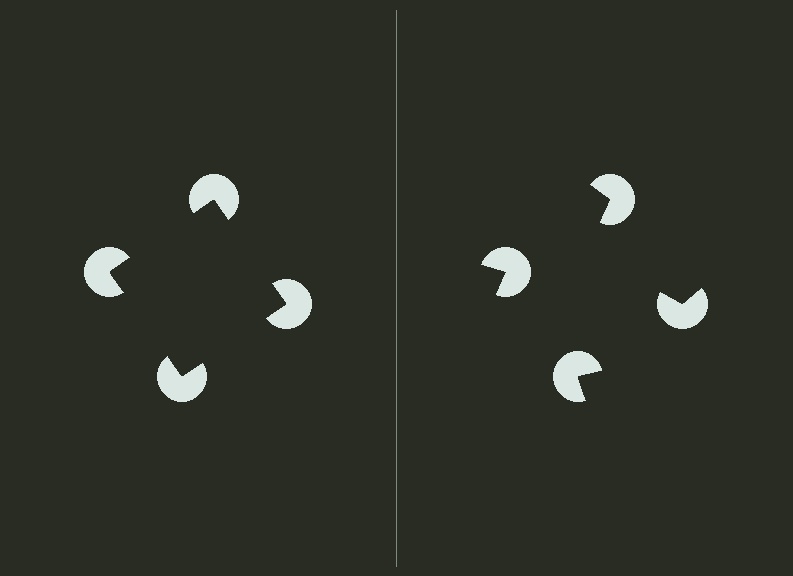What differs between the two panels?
The pac-man discs are positioned identically on both sides; only the wedge orientations differ. On the left they align to a square; on the right they are misaligned.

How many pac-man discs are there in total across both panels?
8 — 4 on each side.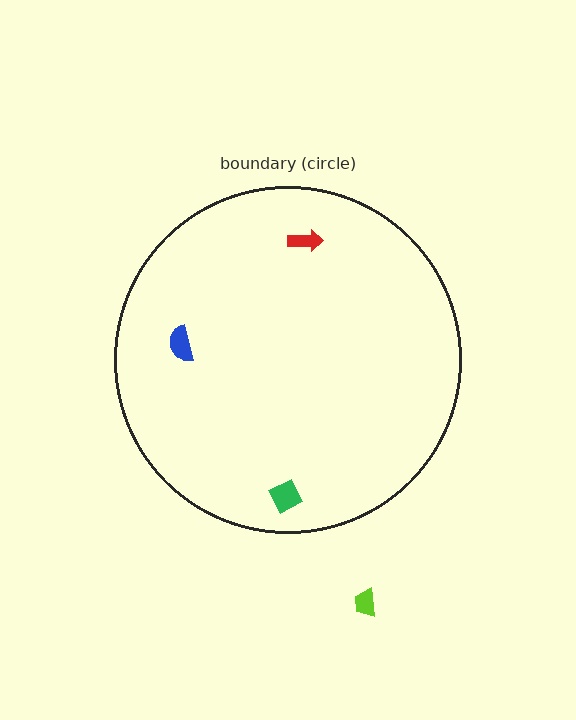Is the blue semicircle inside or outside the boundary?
Inside.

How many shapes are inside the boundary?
3 inside, 1 outside.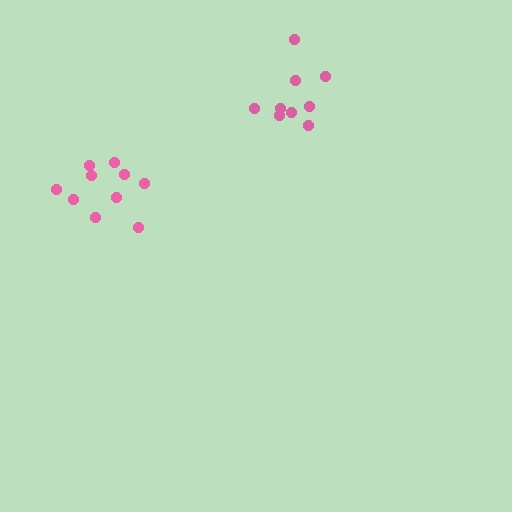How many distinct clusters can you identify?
There are 2 distinct clusters.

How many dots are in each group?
Group 1: 9 dots, Group 2: 10 dots (19 total).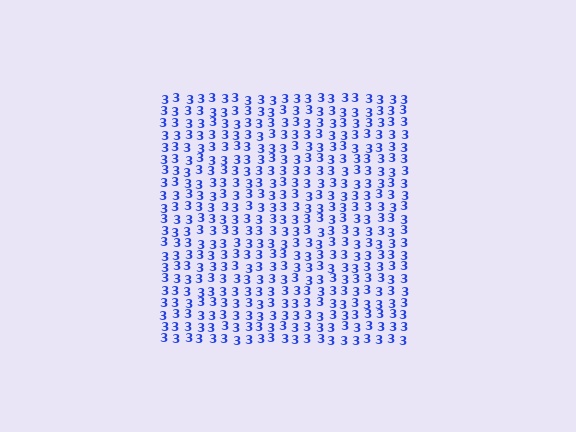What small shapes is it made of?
It is made of small digit 3's.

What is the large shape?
The large shape is a square.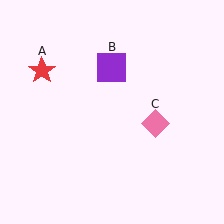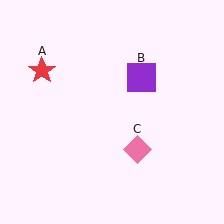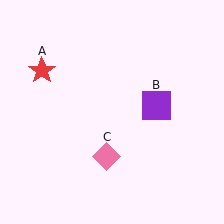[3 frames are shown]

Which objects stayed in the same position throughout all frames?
Red star (object A) remained stationary.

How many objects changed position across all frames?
2 objects changed position: purple square (object B), pink diamond (object C).